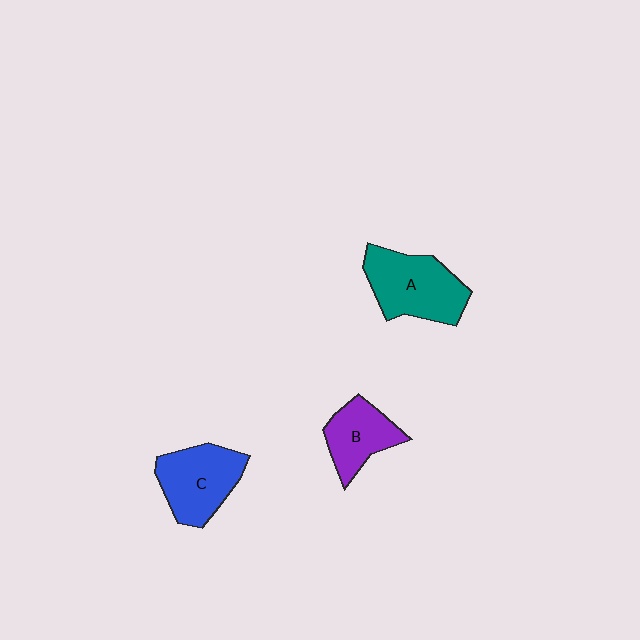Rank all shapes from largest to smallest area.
From largest to smallest: A (teal), C (blue), B (purple).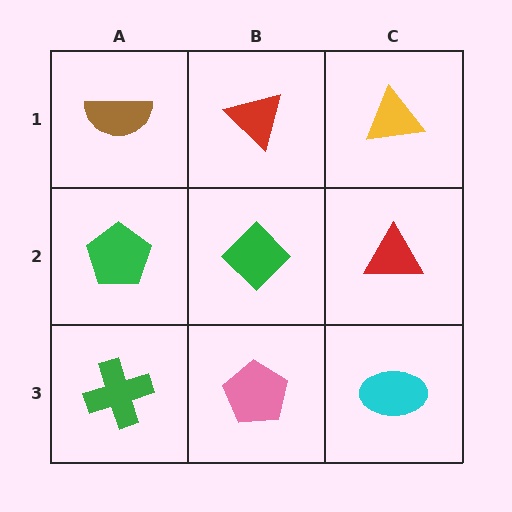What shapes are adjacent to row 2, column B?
A red triangle (row 1, column B), a pink pentagon (row 3, column B), a green pentagon (row 2, column A), a red triangle (row 2, column C).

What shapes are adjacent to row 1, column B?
A green diamond (row 2, column B), a brown semicircle (row 1, column A), a yellow triangle (row 1, column C).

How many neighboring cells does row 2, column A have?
3.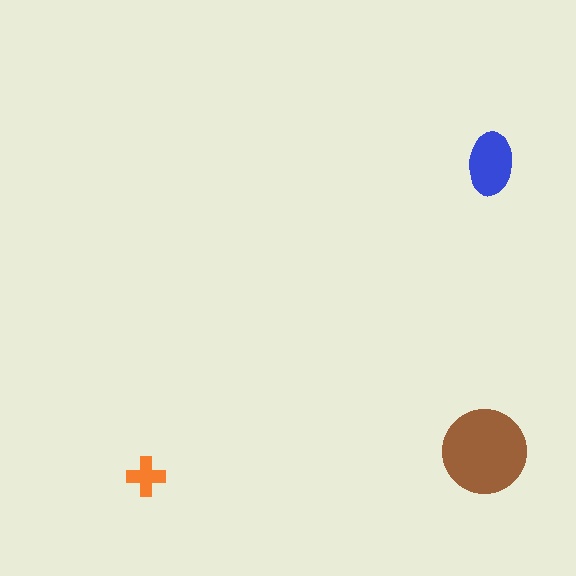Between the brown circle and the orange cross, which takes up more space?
The brown circle.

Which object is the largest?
The brown circle.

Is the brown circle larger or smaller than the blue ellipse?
Larger.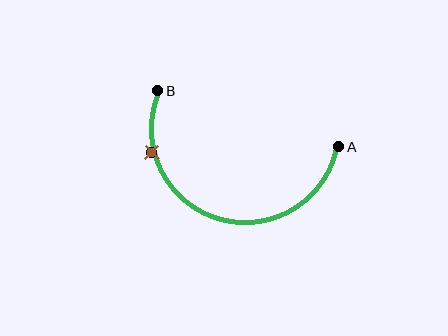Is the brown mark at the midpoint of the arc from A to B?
No. The brown mark lies on the arc but is closer to endpoint B. The arc midpoint would be at the point on the curve equidistant along the arc from both A and B.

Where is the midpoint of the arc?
The arc midpoint is the point on the curve farthest from the straight line joining A and B. It sits below that line.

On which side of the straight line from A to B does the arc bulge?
The arc bulges below the straight line connecting A and B.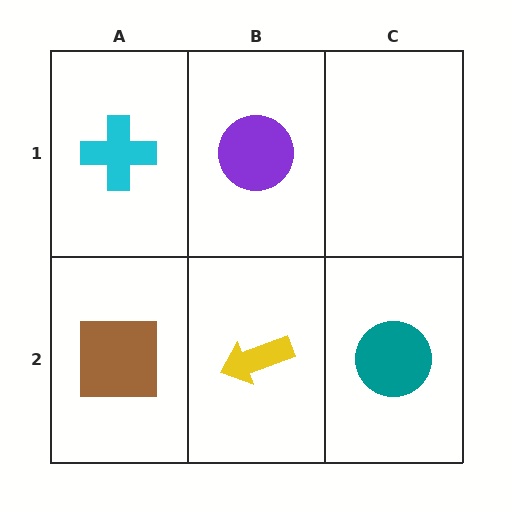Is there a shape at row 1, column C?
No, that cell is empty.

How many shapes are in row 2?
3 shapes.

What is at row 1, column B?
A purple circle.